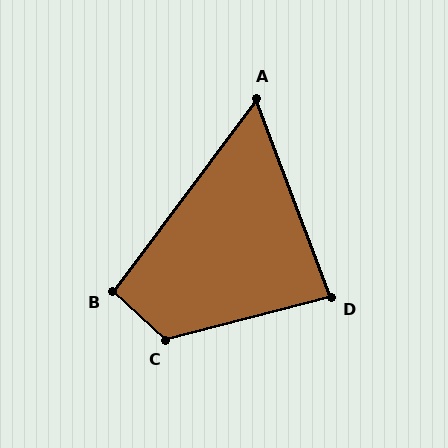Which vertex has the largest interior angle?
C, at approximately 123 degrees.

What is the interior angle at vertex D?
Approximately 84 degrees (acute).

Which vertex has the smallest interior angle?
A, at approximately 57 degrees.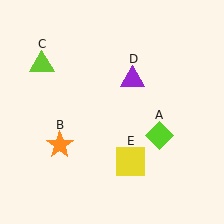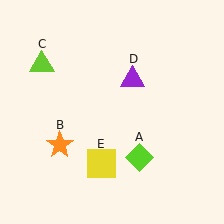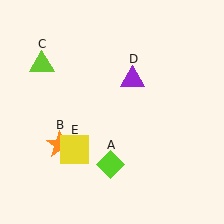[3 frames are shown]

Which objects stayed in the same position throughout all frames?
Orange star (object B) and lime triangle (object C) and purple triangle (object D) remained stationary.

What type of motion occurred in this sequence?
The lime diamond (object A), yellow square (object E) rotated clockwise around the center of the scene.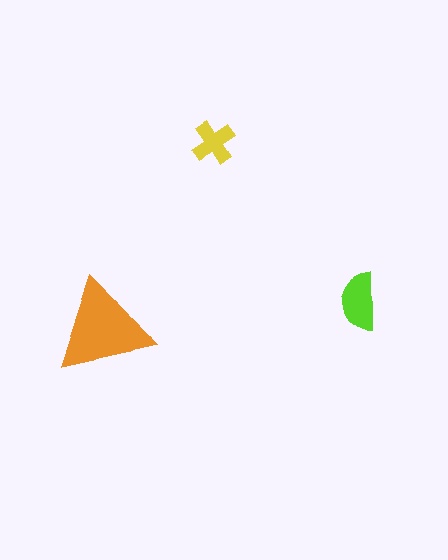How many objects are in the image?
There are 3 objects in the image.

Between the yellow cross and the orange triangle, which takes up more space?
The orange triangle.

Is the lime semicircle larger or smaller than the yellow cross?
Larger.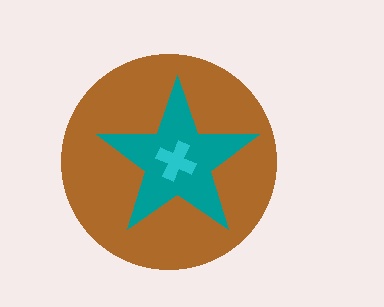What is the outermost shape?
The brown circle.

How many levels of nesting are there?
3.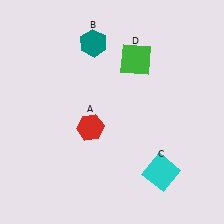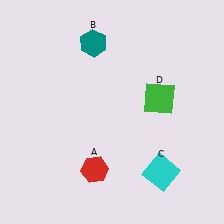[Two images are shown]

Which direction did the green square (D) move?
The green square (D) moved down.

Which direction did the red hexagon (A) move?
The red hexagon (A) moved down.